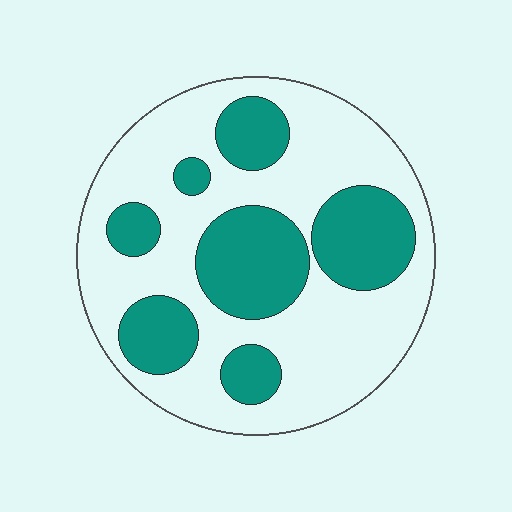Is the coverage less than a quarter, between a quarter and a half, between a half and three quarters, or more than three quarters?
Between a quarter and a half.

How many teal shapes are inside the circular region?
7.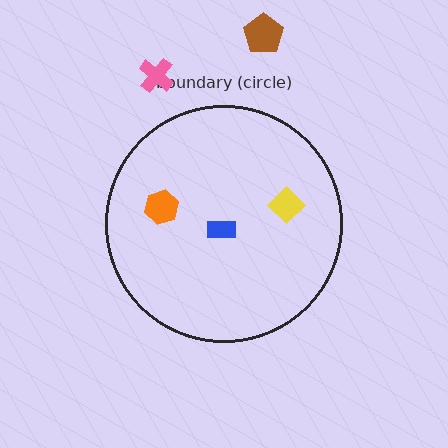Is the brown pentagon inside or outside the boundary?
Outside.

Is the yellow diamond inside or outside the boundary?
Inside.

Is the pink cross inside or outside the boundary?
Outside.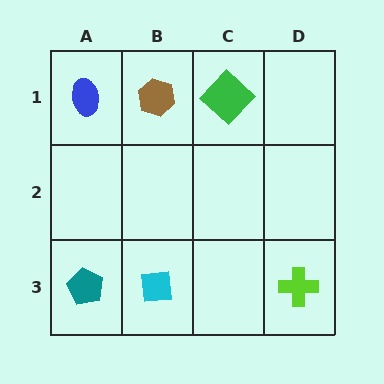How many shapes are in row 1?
3 shapes.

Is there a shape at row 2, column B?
No, that cell is empty.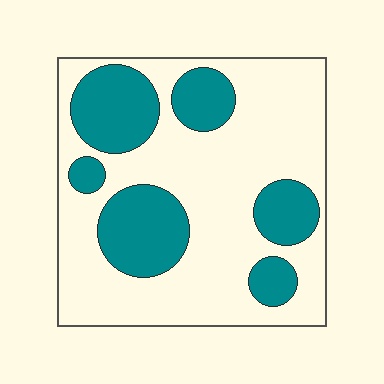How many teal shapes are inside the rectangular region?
6.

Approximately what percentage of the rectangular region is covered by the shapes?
Approximately 30%.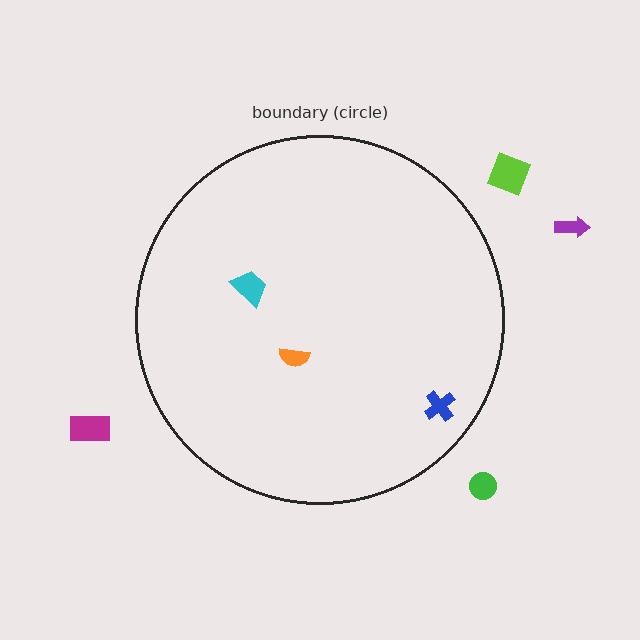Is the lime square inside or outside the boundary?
Outside.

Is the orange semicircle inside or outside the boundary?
Inside.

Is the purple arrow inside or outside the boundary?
Outside.